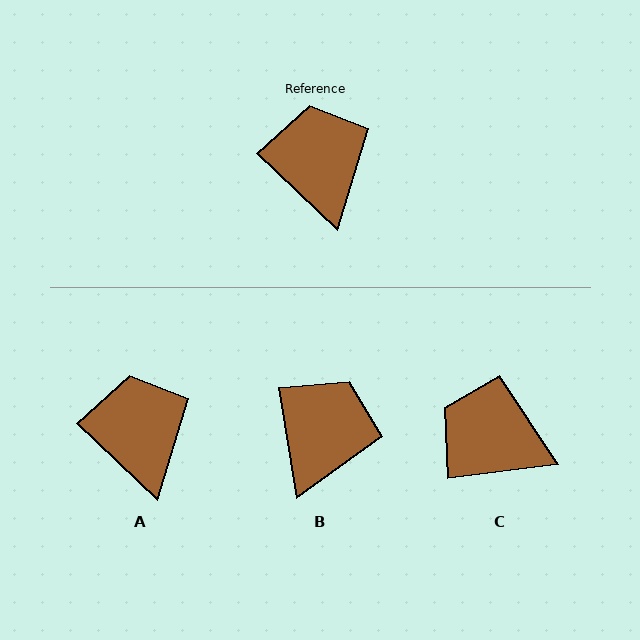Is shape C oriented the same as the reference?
No, it is off by about 51 degrees.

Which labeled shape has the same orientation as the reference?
A.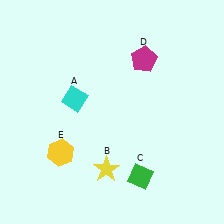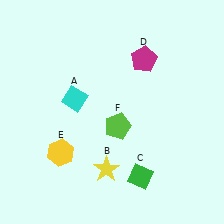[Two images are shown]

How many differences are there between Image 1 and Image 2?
There is 1 difference between the two images.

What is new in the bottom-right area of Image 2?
A lime pentagon (F) was added in the bottom-right area of Image 2.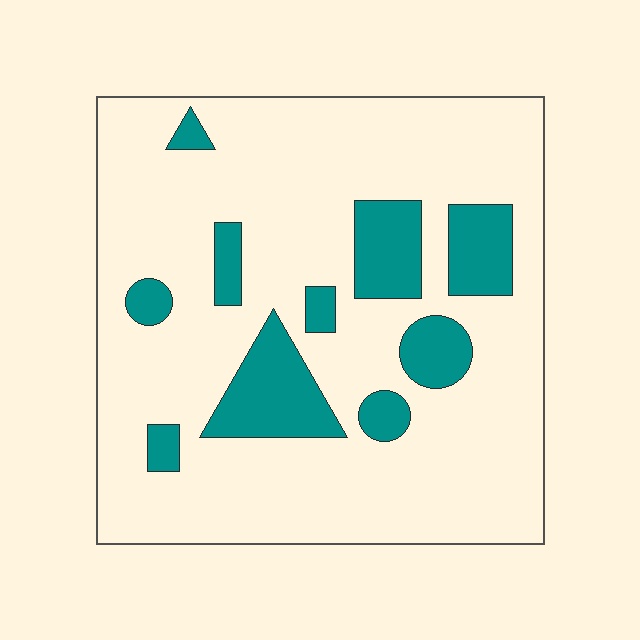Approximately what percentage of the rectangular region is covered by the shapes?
Approximately 20%.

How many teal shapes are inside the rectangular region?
10.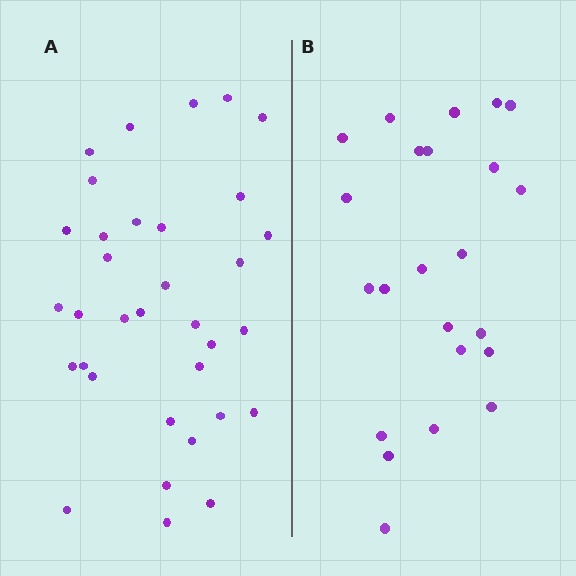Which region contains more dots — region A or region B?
Region A (the left region) has more dots.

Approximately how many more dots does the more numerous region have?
Region A has roughly 12 or so more dots than region B.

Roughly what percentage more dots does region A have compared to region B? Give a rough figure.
About 50% more.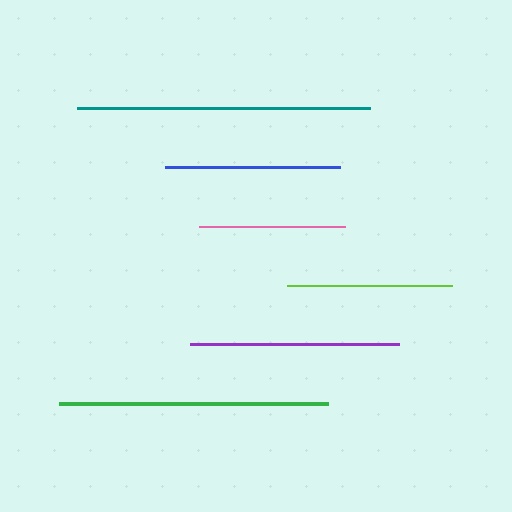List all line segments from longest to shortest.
From longest to shortest: teal, green, purple, blue, lime, pink.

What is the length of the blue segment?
The blue segment is approximately 175 pixels long.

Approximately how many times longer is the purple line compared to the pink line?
The purple line is approximately 1.4 times the length of the pink line.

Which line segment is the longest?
The teal line is the longest at approximately 293 pixels.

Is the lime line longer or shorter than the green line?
The green line is longer than the lime line.